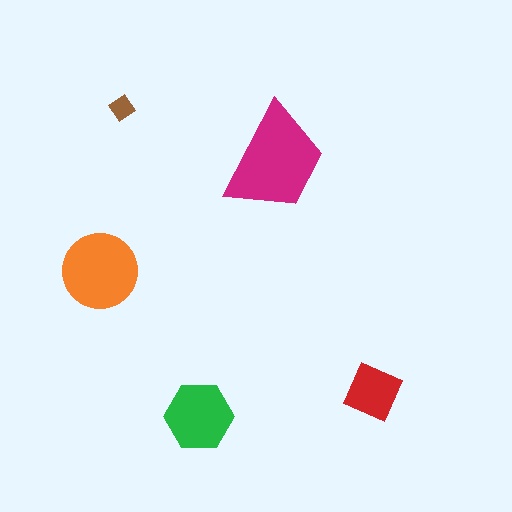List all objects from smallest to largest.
The brown diamond, the red square, the green hexagon, the orange circle, the magenta trapezoid.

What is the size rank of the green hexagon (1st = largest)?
3rd.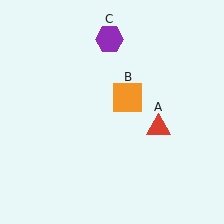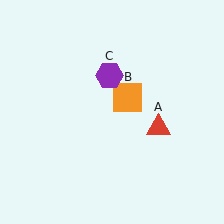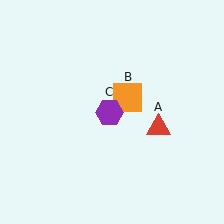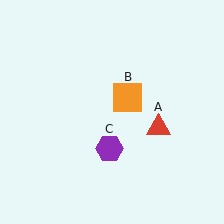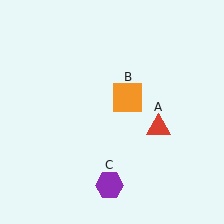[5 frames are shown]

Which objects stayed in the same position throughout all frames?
Red triangle (object A) and orange square (object B) remained stationary.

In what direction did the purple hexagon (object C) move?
The purple hexagon (object C) moved down.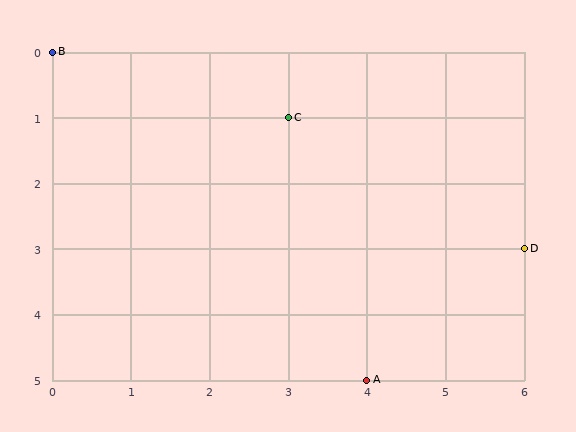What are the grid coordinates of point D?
Point D is at grid coordinates (6, 3).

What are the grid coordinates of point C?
Point C is at grid coordinates (3, 1).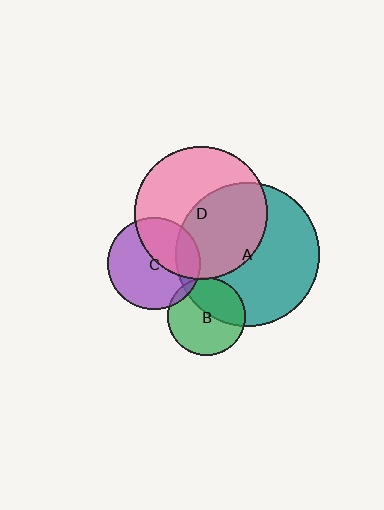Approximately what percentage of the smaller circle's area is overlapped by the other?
Approximately 15%.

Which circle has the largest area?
Circle A (teal).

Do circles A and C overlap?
Yes.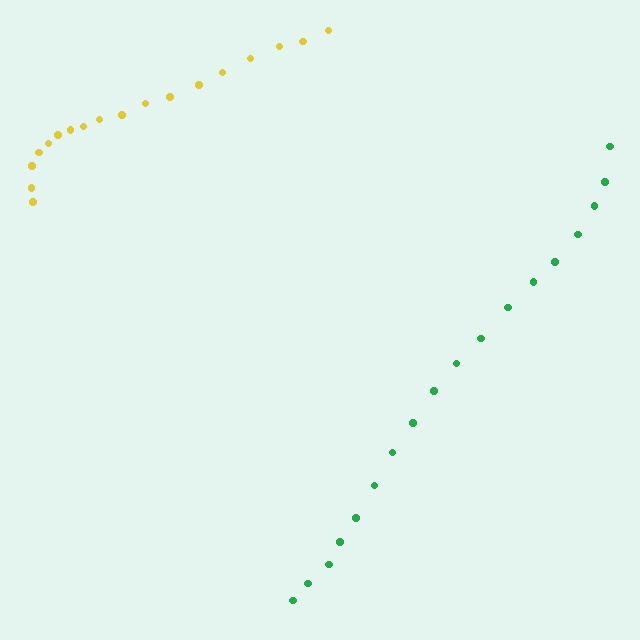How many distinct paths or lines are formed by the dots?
There are 2 distinct paths.